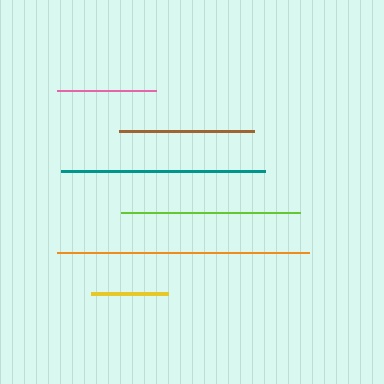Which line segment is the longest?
The orange line is the longest at approximately 252 pixels.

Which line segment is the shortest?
The yellow line is the shortest at approximately 76 pixels.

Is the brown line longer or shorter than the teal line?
The teal line is longer than the brown line.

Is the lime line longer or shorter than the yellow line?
The lime line is longer than the yellow line.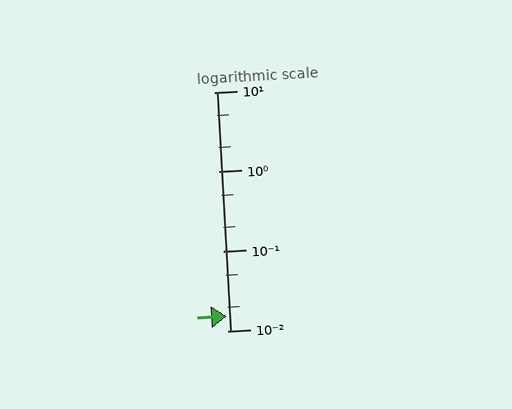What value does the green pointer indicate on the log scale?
The pointer indicates approximately 0.015.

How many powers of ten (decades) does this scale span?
The scale spans 3 decades, from 0.01 to 10.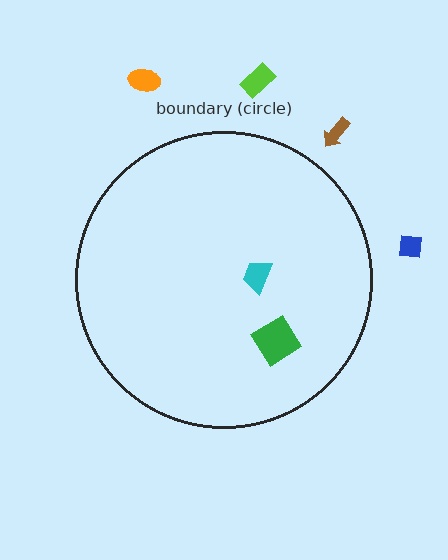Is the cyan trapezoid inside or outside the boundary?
Inside.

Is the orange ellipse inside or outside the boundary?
Outside.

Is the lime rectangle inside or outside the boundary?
Outside.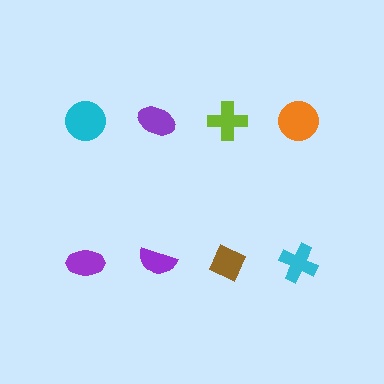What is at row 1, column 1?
A cyan circle.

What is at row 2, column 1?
A purple ellipse.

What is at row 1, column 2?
A purple ellipse.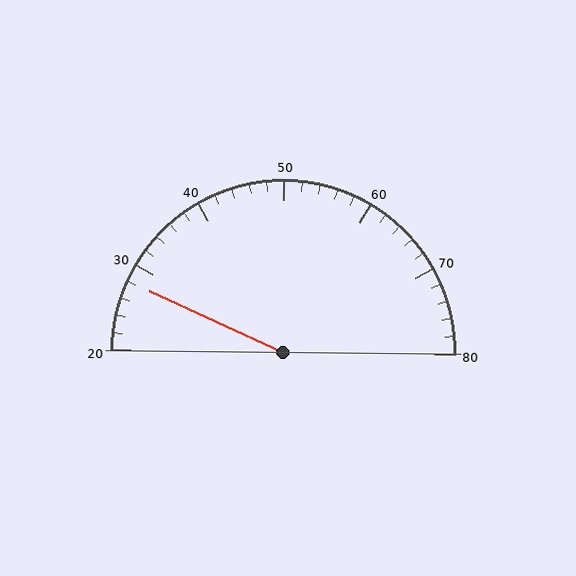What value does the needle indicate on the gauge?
The needle indicates approximately 28.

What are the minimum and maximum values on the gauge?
The gauge ranges from 20 to 80.